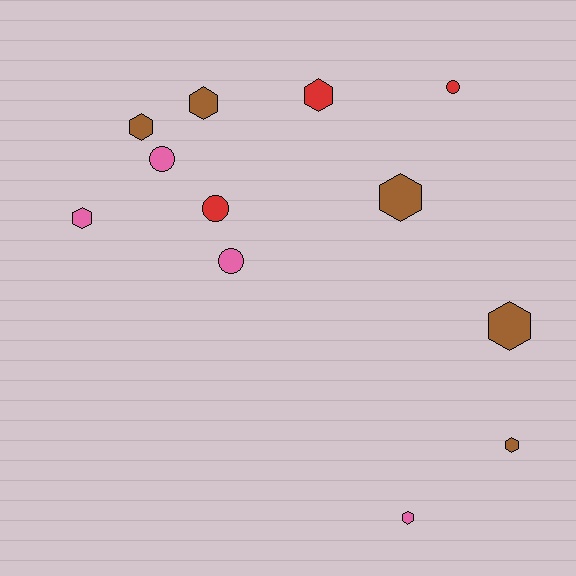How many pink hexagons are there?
There are 2 pink hexagons.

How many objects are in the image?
There are 12 objects.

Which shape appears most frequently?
Hexagon, with 8 objects.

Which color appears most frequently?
Brown, with 5 objects.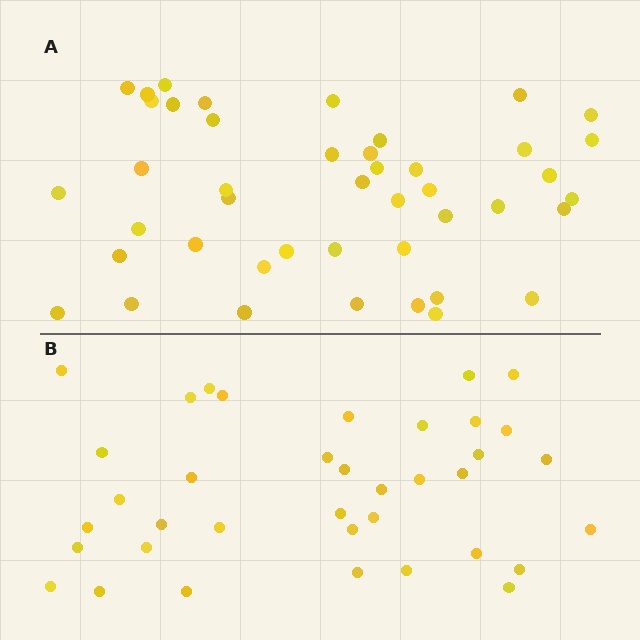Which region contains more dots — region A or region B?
Region A (the top region) has more dots.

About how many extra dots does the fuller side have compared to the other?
Region A has roughly 8 or so more dots than region B.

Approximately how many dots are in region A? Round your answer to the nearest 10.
About 40 dots. (The exact count is 44, which rounds to 40.)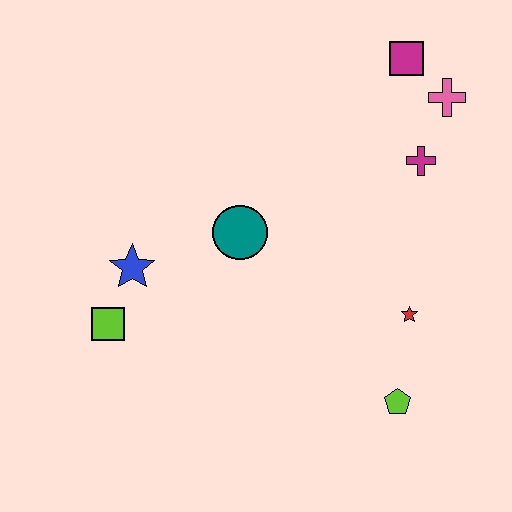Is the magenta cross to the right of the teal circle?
Yes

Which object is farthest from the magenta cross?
The lime square is farthest from the magenta cross.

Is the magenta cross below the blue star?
No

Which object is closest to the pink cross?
The magenta square is closest to the pink cross.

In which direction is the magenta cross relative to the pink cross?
The magenta cross is below the pink cross.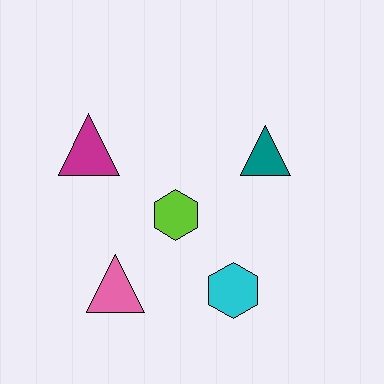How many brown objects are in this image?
There are no brown objects.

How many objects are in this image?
There are 5 objects.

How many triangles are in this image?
There are 3 triangles.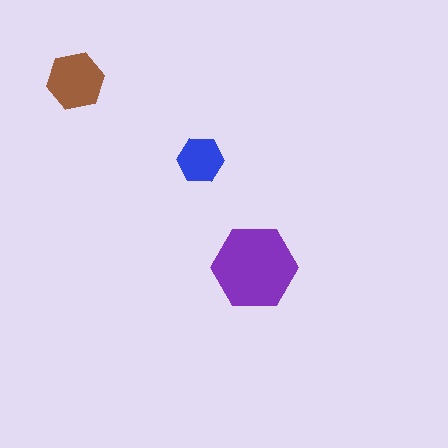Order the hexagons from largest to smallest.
the purple one, the brown one, the blue one.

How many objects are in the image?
There are 3 objects in the image.